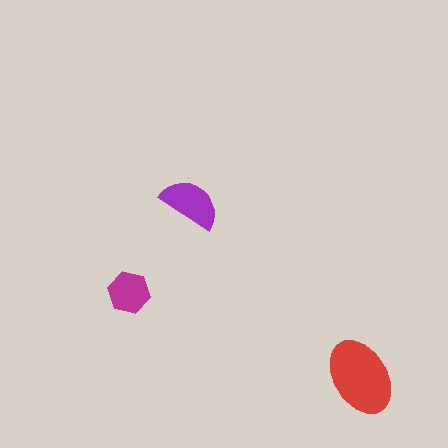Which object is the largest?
The red ellipse.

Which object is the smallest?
The magenta hexagon.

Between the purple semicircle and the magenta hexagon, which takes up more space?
The purple semicircle.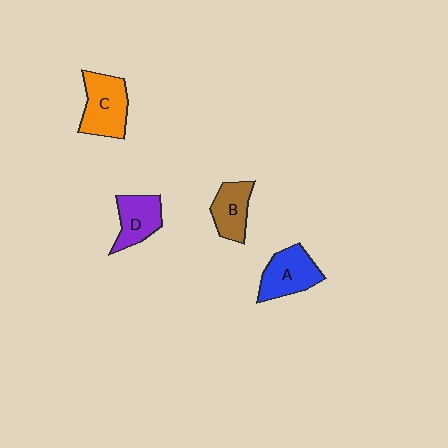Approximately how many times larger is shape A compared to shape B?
Approximately 1.3 times.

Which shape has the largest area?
Shape C (orange).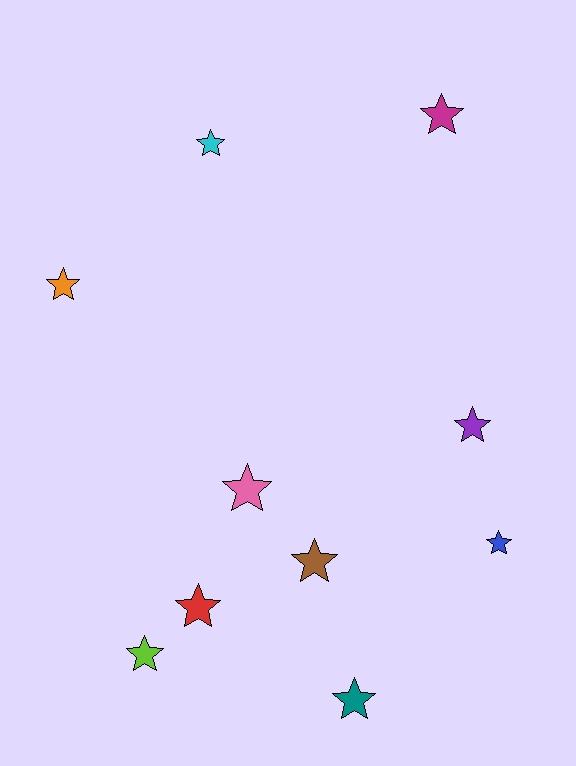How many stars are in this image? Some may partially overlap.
There are 10 stars.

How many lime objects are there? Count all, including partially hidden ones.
There is 1 lime object.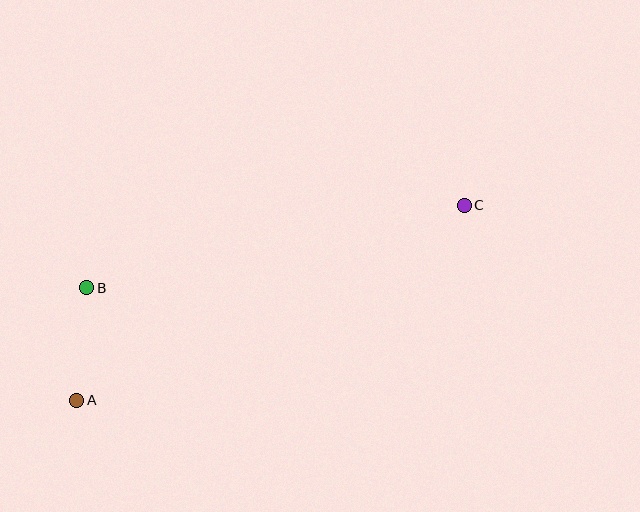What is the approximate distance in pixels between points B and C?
The distance between B and C is approximately 386 pixels.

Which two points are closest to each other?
Points A and B are closest to each other.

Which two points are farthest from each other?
Points A and C are farthest from each other.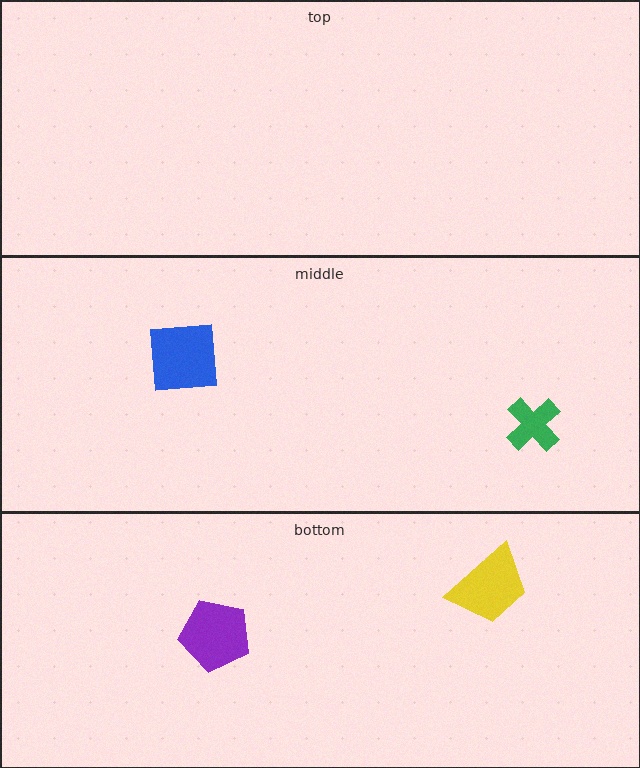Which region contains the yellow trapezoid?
The bottom region.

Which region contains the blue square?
The middle region.